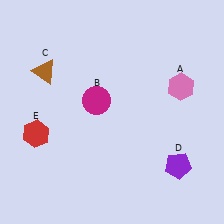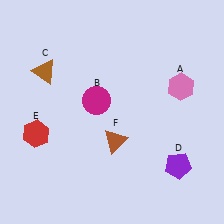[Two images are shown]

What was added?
A brown triangle (F) was added in Image 2.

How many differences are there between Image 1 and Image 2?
There is 1 difference between the two images.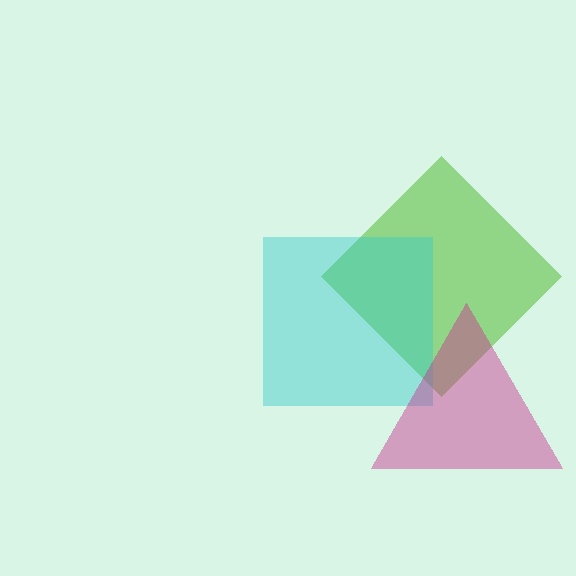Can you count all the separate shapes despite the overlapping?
Yes, there are 3 separate shapes.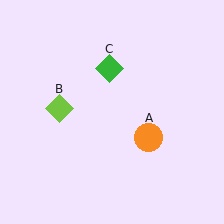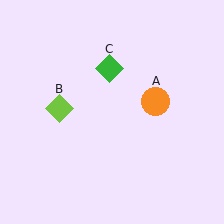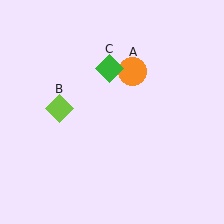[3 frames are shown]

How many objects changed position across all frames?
1 object changed position: orange circle (object A).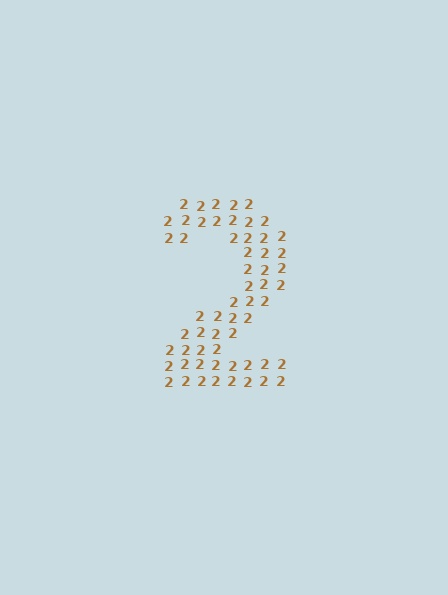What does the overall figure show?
The overall figure shows the digit 2.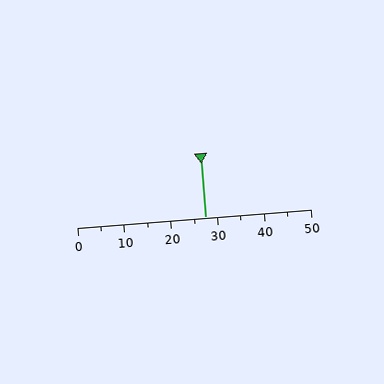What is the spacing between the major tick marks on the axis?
The major ticks are spaced 10 apart.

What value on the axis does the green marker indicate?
The marker indicates approximately 27.5.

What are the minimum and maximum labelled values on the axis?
The axis runs from 0 to 50.